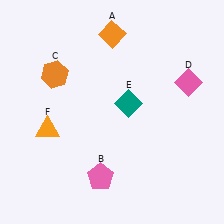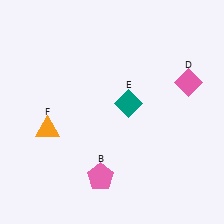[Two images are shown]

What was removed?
The orange diamond (A), the orange hexagon (C) were removed in Image 2.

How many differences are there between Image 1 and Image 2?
There are 2 differences between the two images.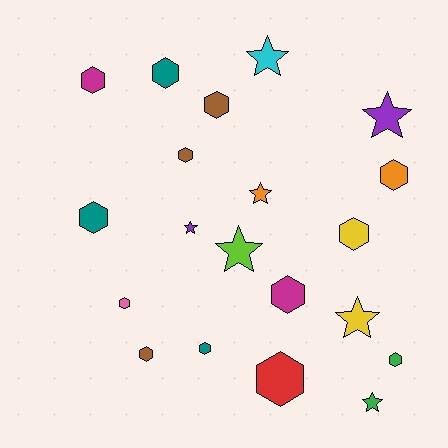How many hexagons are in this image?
There are 13 hexagons.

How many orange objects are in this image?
There are 2 orange objects.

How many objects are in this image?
There are 20 objects.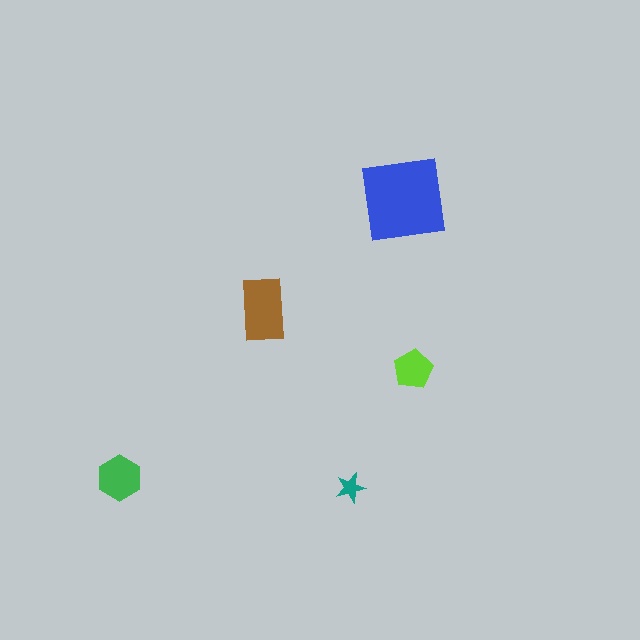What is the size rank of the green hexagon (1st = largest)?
3rd.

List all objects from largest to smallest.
The blue square, the brown rectangle, the green hexagon, the lime pentagon, the teal star.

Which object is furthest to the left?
The green hexagon is leftmost.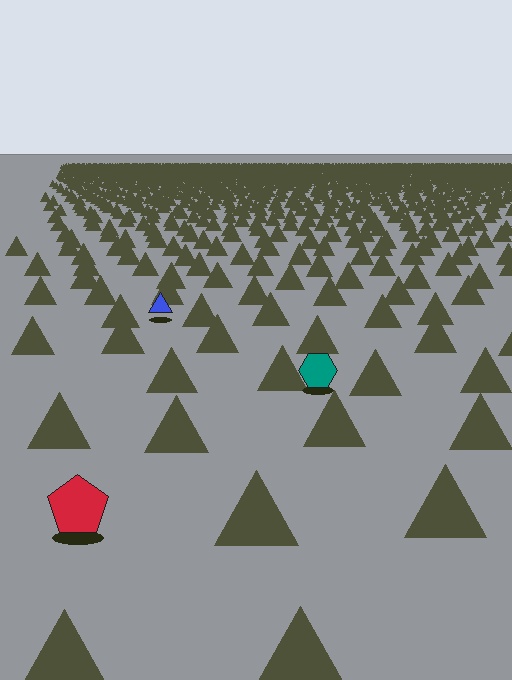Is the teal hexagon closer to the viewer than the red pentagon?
No. The red pentagon is closer — you can tell from the texture gradient: the ground texture is coarser near it.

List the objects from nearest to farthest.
From nearest to farthest: the red pentagon, the teal hexagon, the blue triangle.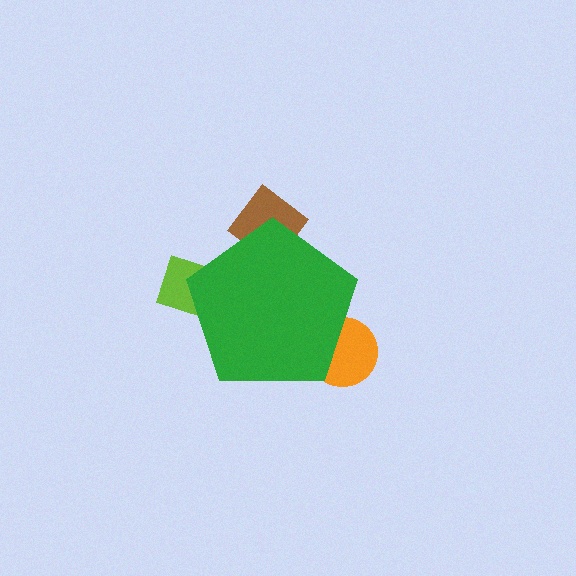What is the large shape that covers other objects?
A green pentagon.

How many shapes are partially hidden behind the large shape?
3 shapes are partially hidden.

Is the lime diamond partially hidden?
Yes, the lime diamond is partially hidden behind the green pentagon.